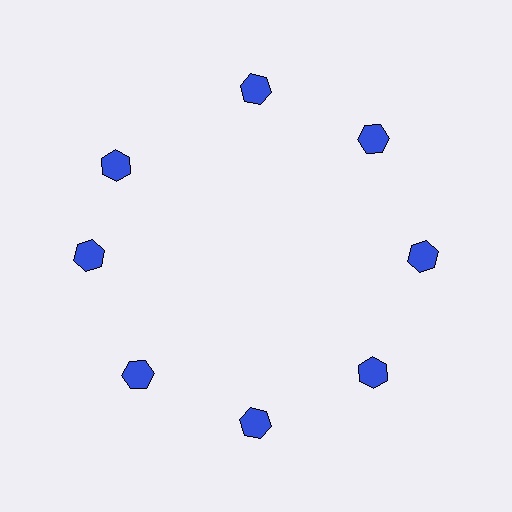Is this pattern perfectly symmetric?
No. The 8 blue hexagons are arranged in a ring, but one element near the 10 o'clock position is rotated out of alignment along the ring, breaking the 8-fold rotational symmetry.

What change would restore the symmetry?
The symmetry would be restored by rotating it back into even spacing with its neighbors so that all 8 hexagons sit at equal angles and equal distance from the center.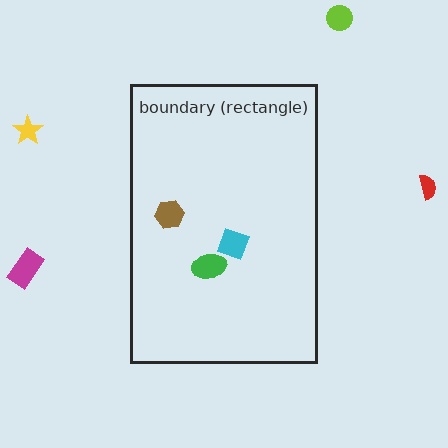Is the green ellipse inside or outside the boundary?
Inside.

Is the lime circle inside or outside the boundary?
Outside.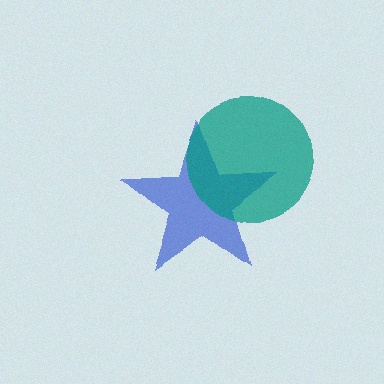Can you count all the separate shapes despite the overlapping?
Yes, there are 2 separate shapes.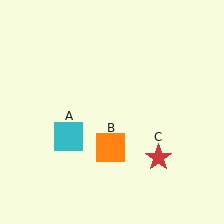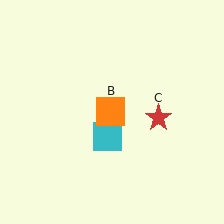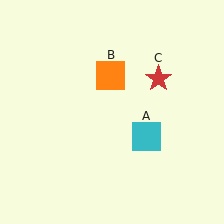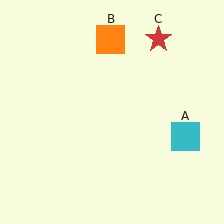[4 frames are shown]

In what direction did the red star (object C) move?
The red star (object C) moved up.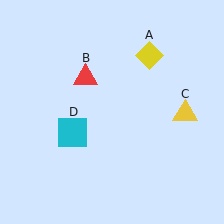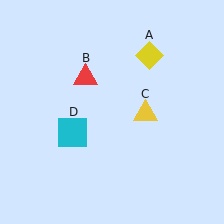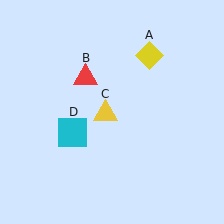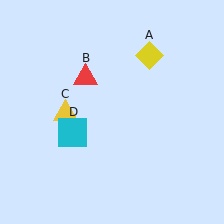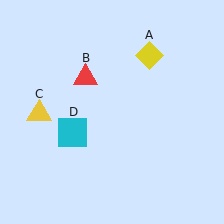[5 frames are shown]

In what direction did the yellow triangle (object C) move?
The yellow triangle (object C) moved left.